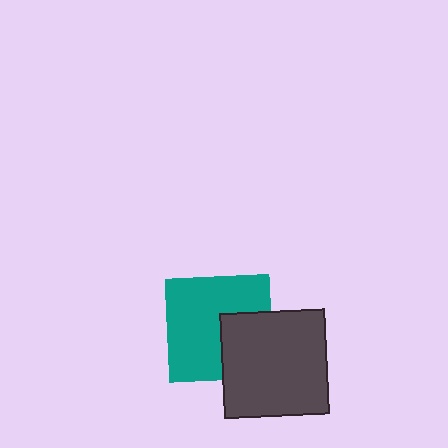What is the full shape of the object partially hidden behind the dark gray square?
The partially hidden object is a teal square.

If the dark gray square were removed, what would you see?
You would see the complete teal square.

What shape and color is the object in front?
The object in front is a dark gray square.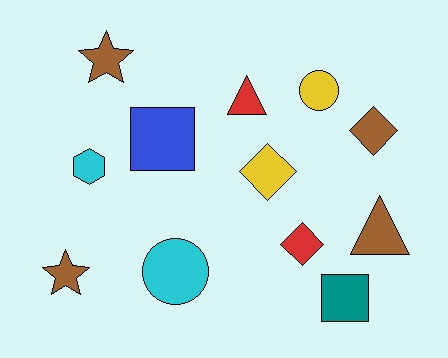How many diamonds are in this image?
There are 3 diamonds.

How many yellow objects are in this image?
There are 2 yellow objects.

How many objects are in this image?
There are 12 objects.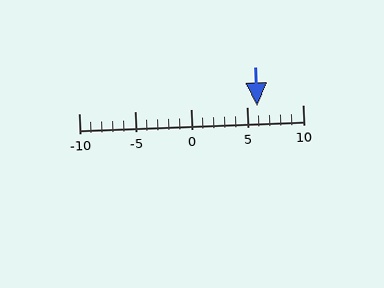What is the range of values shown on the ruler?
The ruler shows values from -10 to 10.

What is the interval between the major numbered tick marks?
The major tick marks are spaced 5 units apart.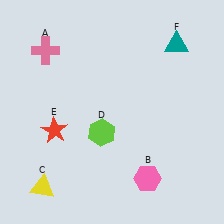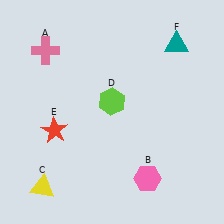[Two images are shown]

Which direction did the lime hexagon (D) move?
The lime hexagon (D) moved up.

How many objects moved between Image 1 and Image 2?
1 object moved between the two images.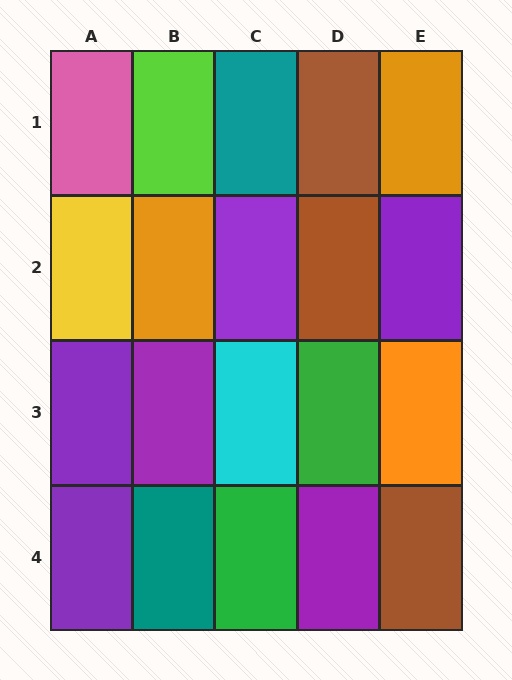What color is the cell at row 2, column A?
Yellow.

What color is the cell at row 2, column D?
Brown.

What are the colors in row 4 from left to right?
Purple, teal, green, purple, brown.